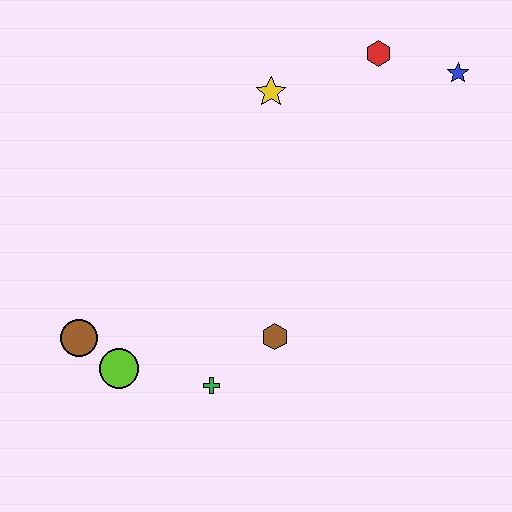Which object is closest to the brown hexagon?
The green cross is closest to the brown hexagon.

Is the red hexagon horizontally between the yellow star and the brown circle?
No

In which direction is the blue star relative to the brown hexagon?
The blue star is above the brown hexagon.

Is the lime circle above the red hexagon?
No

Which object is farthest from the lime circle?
The blue star is farthest from the lime circle.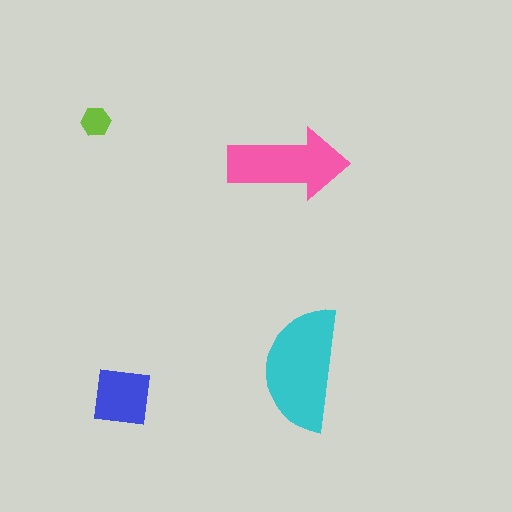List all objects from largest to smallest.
The cyan semicircle, the pink arrow, the blue square, the lime hexagon.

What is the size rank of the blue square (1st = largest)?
3rd.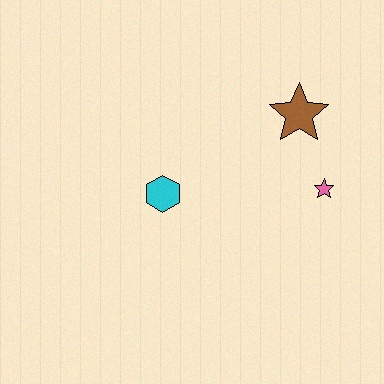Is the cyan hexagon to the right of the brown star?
No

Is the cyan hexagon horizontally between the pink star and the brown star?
No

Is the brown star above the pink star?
Yes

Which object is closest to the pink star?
The brown star is closest to the pink star.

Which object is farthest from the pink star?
The cyan hexagon is farthest from the pink star.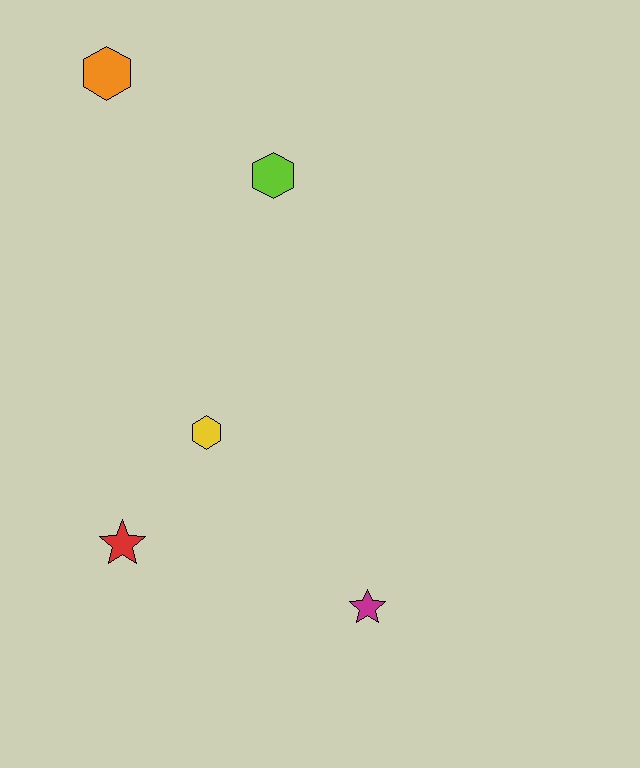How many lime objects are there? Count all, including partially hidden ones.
There is 1 lime object.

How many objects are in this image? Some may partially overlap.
There are 5 objects.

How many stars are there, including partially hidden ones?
There are 2 stars.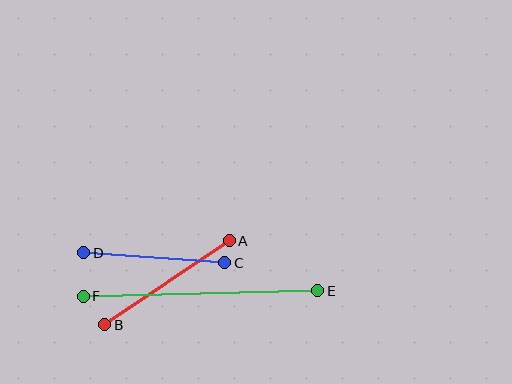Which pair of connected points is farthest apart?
Points E and F are farthest apart.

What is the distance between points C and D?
The distance is approximately 141 pixels.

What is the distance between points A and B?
The distance is approximately 150 pixels.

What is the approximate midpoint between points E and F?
The midpoint is at approximately (200, 293) pixels.